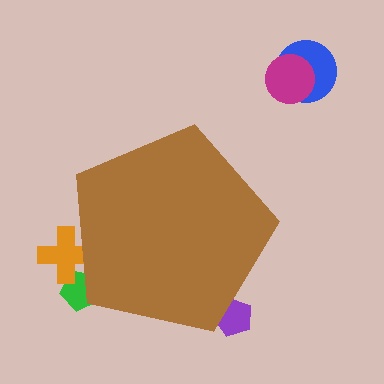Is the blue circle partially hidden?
No, the blue circle is fully visible.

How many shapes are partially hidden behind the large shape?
3 shapes are partially hidden.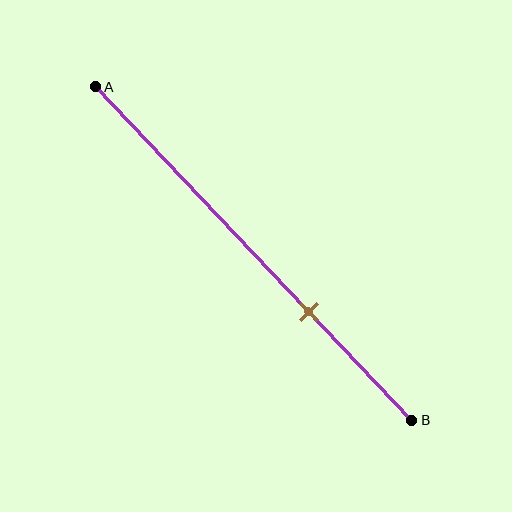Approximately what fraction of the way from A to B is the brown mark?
The brown mark is approximately 65% of the way from A to B.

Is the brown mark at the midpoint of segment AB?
No, the mark is at about 65% from A, not at the 50% midpoint.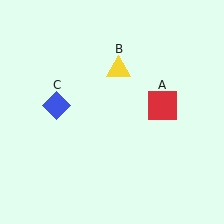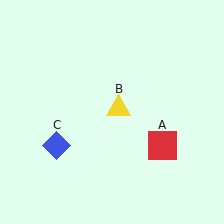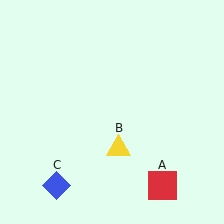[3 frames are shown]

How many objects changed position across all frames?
3 objects changed position: red square (object A), yellow triangle (object B), blue diamond (object C).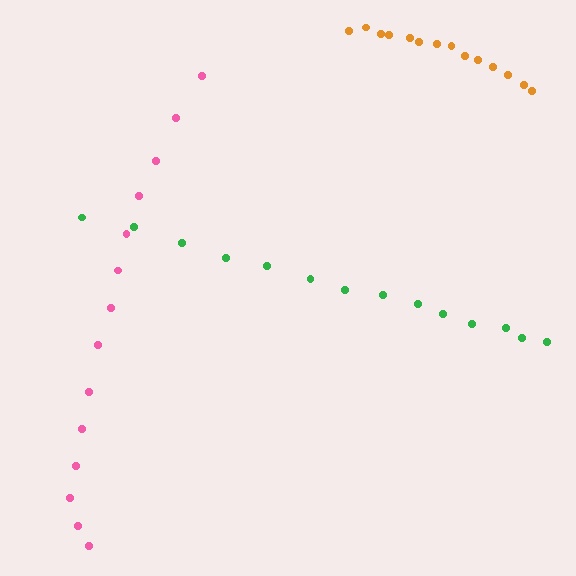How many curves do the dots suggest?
There are 3 distinct paths.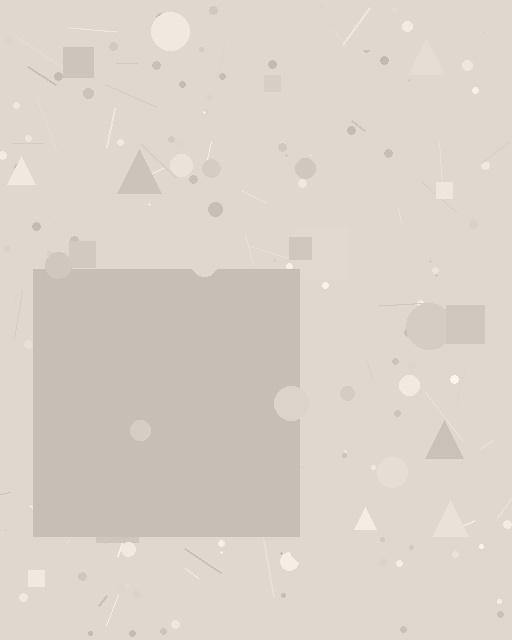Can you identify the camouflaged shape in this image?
The camouflaged shape is a square.